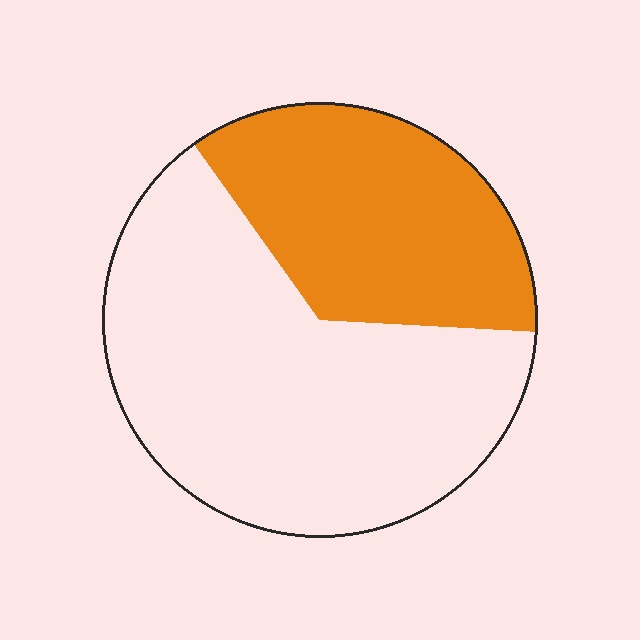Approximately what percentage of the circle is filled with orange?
Approximately 35%.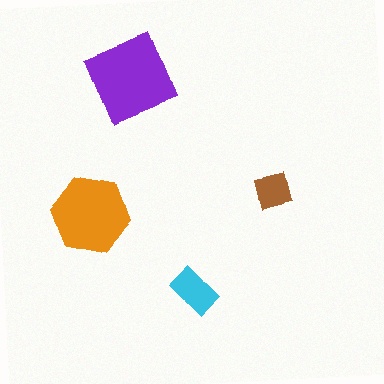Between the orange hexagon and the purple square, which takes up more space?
The purple square.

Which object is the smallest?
The brown square.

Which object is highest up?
The purple square is topmost.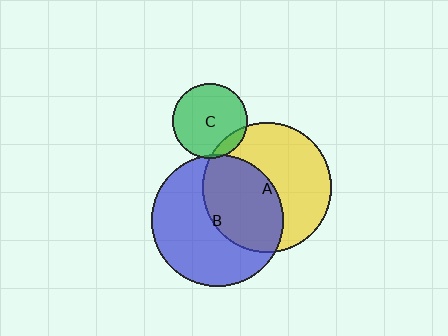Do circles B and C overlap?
Yes.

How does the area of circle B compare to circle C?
Approximately 3.1 times.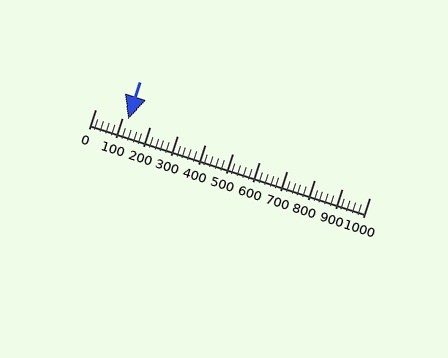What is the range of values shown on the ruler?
The ruler shows values from 0 to 1000.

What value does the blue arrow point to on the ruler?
The blue arrow points to approximately 120.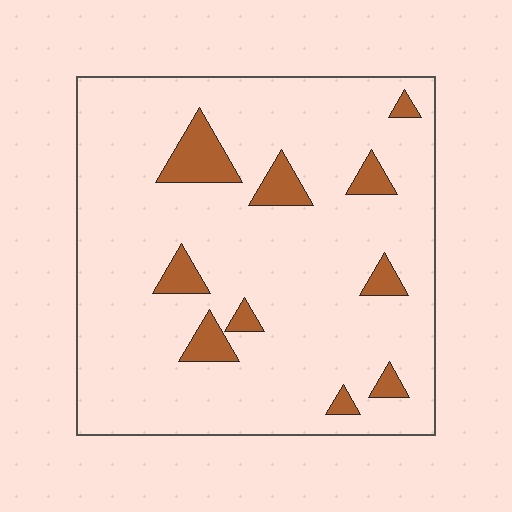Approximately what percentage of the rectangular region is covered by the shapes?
Approximately 10%.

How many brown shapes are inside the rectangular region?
10.